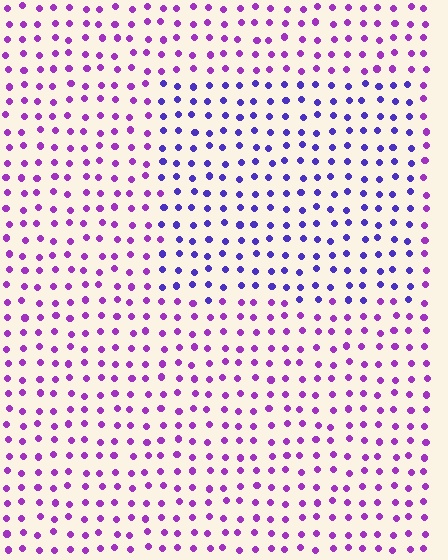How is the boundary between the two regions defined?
The boundary is defined purely by a slight shift in hue (about 37 degrees). Spacing, size, and orientation are identical on both sides.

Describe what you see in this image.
The image is filled with small purple elements in a uniform arrangement. A rectangle-shaped region is visible where the elements are tinted to a slightly different hue, forming a subtle color boundary.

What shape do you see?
I see a rectangle.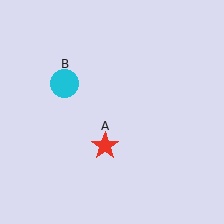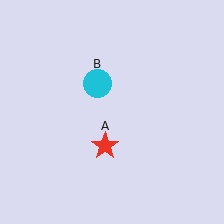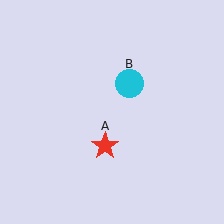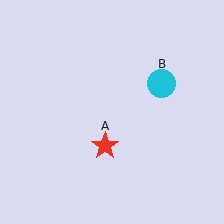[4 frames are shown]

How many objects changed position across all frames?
1 object changed position: cyan circle (object B).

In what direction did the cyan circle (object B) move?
The cyan circle (object B) moved right.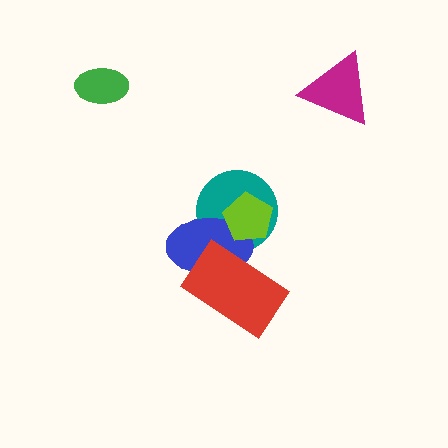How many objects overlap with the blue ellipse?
3 objects overlap with the blue ellipse.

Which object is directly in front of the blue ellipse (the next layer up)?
The lime pentagon is directly in front of the blue ellipse.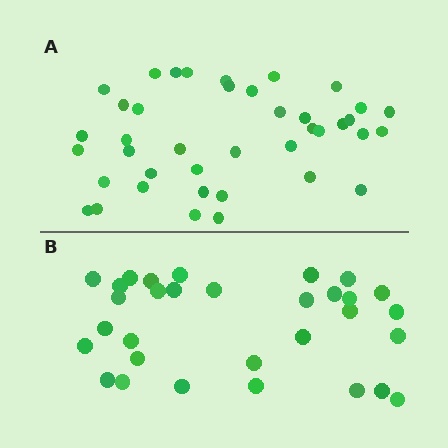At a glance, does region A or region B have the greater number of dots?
Region A (the top region) has more dots.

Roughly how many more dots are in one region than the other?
Region A has roughly 8 or so more dots than region B.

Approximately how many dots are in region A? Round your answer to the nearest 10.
About 40 dots.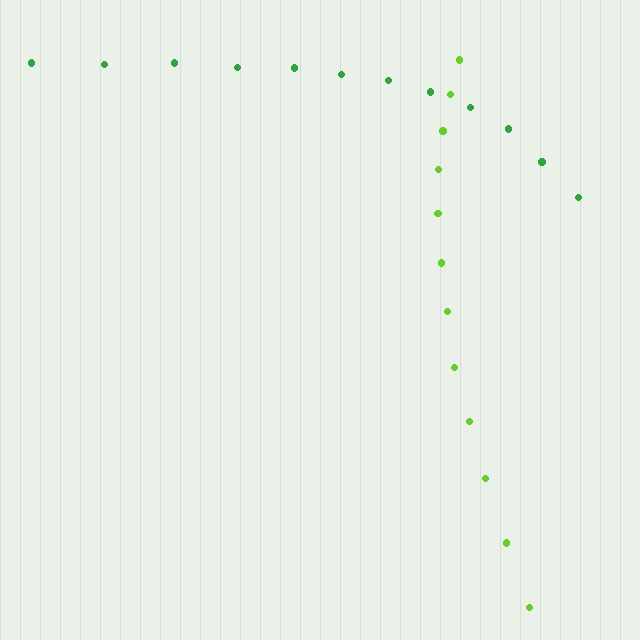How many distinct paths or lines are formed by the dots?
There are 2 distinct paths.